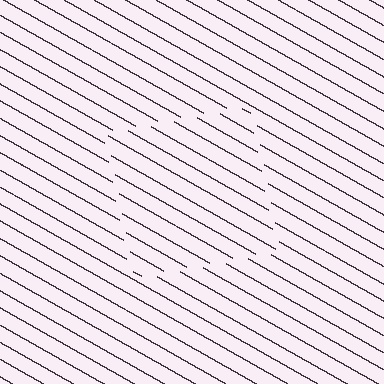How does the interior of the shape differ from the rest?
The interior of the shape contains the same grating, shifted by half a period — the contour is defined by the phase discontinuity where line-ends from the inner and outer gratings abut.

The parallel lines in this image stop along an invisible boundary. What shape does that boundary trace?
An illusory square. The interior of the shape contains the same grating, shifted by half a period — the contour is defined by the phase discontinuity where line-ends from the inner and outer gratings abut.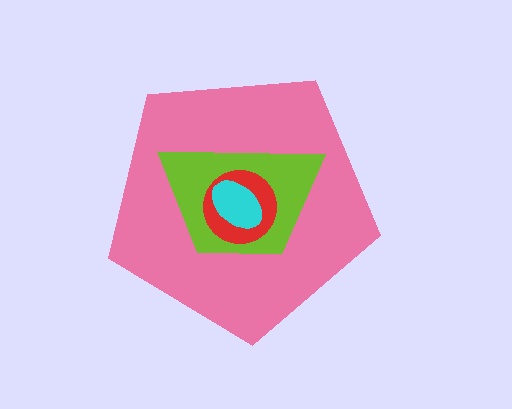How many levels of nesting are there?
4.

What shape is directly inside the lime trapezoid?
The red circle.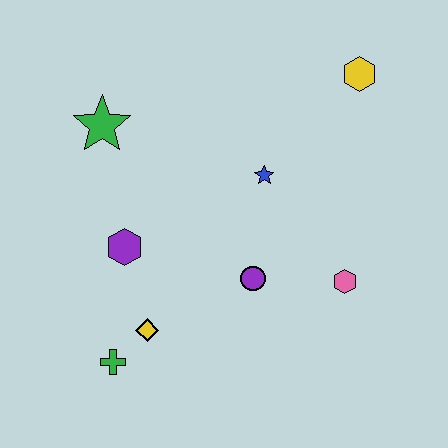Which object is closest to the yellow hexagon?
The blue star is closest to the yellow hexagon.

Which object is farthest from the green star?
The pink hexagon is farthest from the green star.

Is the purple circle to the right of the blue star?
No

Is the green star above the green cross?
Yes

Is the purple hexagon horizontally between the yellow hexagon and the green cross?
Yes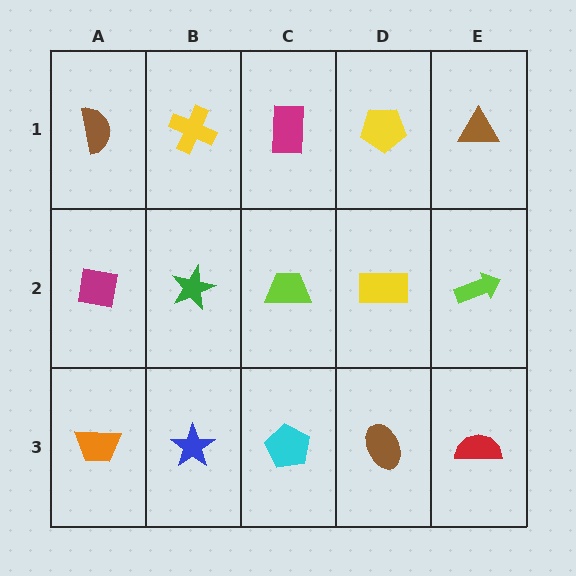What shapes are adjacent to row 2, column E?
A brown triangle (row 1, column E), a red semicircle (row 3, column E), a yellow rectangle (row 2, column D).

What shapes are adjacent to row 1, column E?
A lime arrow (row 2, column E), a yellow pentagon (row 1, column D).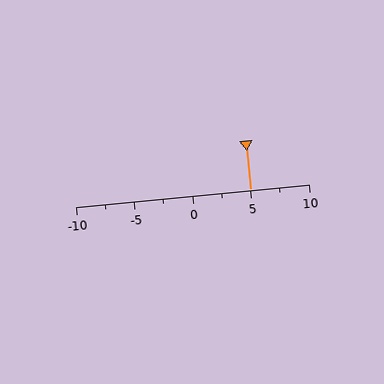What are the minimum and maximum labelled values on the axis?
The axis runs from -10 to 10.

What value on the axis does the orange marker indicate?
The marker indicates approximately 5.